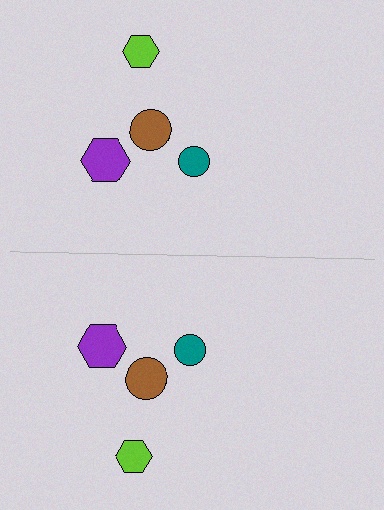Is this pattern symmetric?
Yes, this pattern has bilateral (reflection) symmetry.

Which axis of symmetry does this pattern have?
The pattern has a horizontal axis of symmetry running through the center of the image.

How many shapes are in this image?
There are 8 shapes in this image.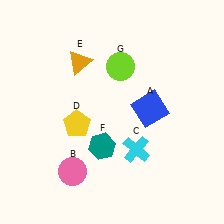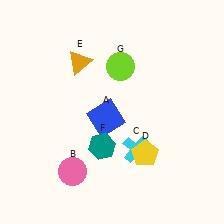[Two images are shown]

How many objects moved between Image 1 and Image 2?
2 objects moved between the two images.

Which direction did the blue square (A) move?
The blue square (A) moved left.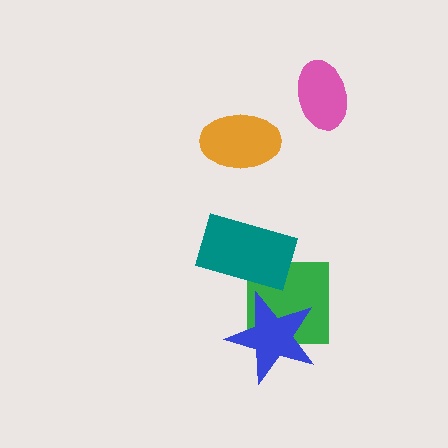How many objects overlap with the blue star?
1 object overlaps with the blue star.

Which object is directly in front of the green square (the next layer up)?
The teal rectangle is directly in front of the green square.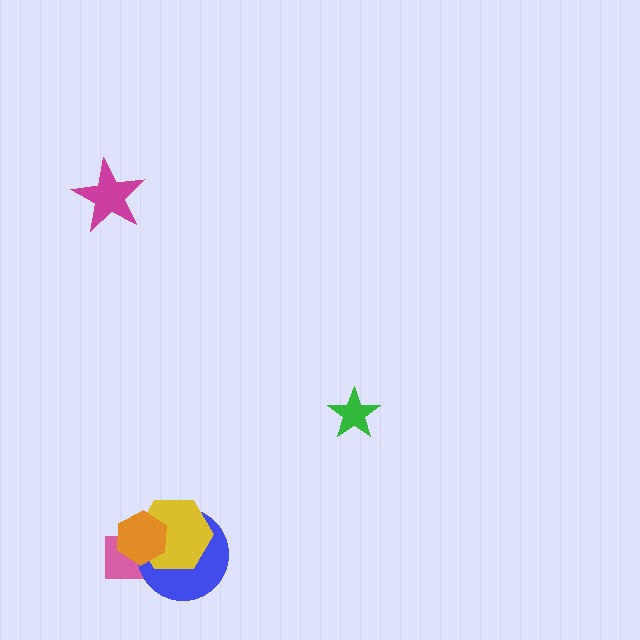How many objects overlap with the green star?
0 objects overlap with the green star.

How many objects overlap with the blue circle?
3 objects overlap with the blue circle.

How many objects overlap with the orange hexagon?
3 objects overlap with the orange hexagon.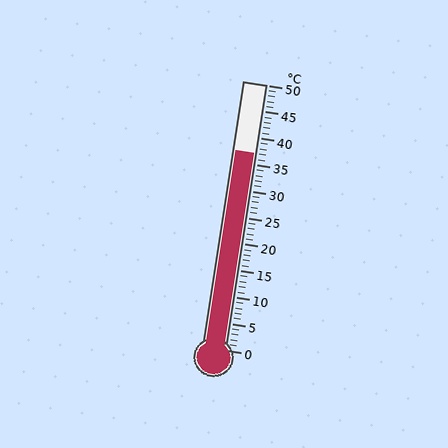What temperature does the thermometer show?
The thermometer shows approximately 37°C.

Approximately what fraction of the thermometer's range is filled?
The thermometer is filled to approximately 75% of its range.